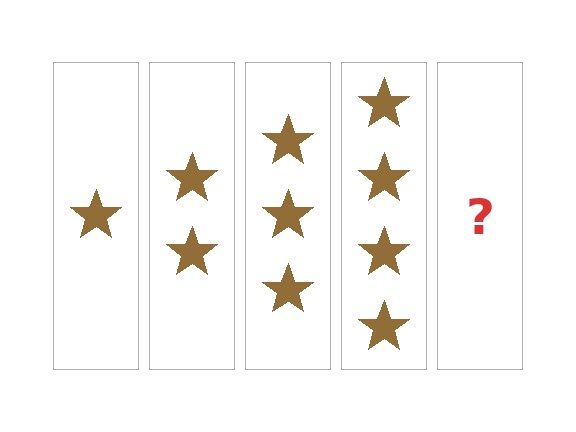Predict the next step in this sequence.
The next step is 5 stars.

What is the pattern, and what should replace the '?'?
The pattern is that each step adds one more star. The '?' should be 5 stars.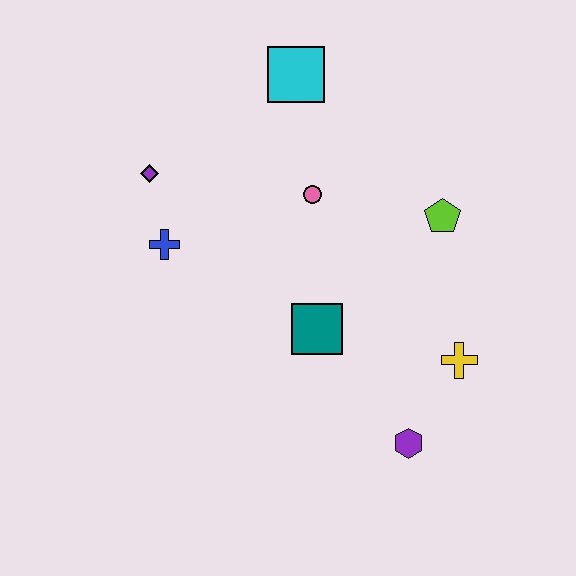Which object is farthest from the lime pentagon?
The purple diamond is farthest from the lime pentagon.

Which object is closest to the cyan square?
The pink circle is closest to the cyan square.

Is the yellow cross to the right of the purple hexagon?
Yes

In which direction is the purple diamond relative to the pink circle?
The purple diamond is to the left of the pink circle.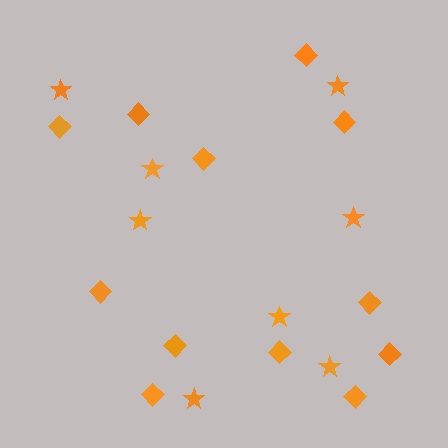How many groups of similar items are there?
There are 2 groups: one group of stars (8) and one group of diamonds (12).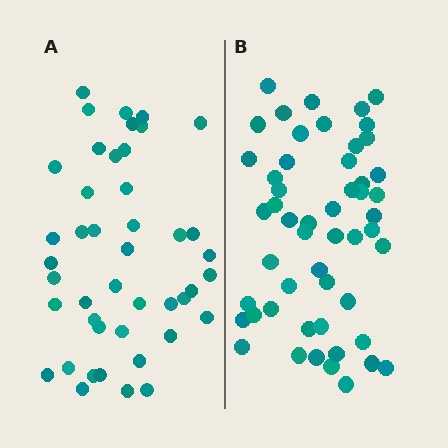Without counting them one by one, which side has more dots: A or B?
Region B (the right region) has more dots.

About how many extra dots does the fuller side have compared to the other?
Region B has roughly 8 or so more dots than region A.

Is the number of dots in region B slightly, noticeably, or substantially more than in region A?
Region B has only slightly more — the two regions are fairly close. The ratio is roughly 1.2 to 1.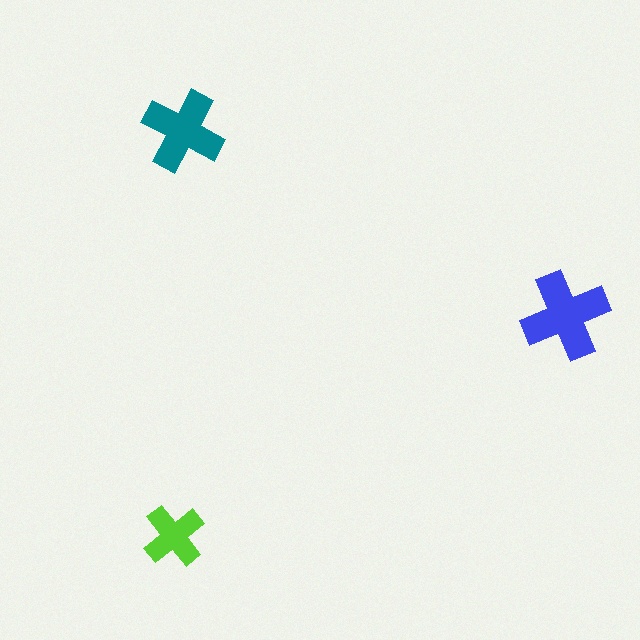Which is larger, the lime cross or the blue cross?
The blue one.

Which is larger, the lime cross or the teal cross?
The teal one.